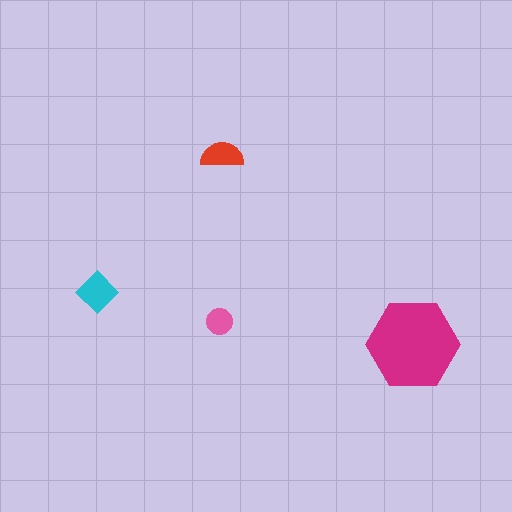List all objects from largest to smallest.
The magenta hexagon, the cyan diamond, the red semicircle, the pink circle.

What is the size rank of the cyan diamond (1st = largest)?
2nd.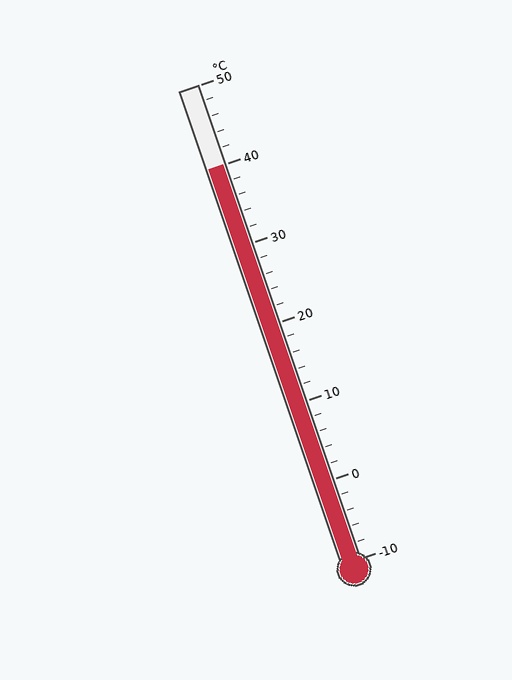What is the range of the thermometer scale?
The thermometer scale ranges from -10°C to 50°C.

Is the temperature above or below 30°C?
The temperature is above 30°C.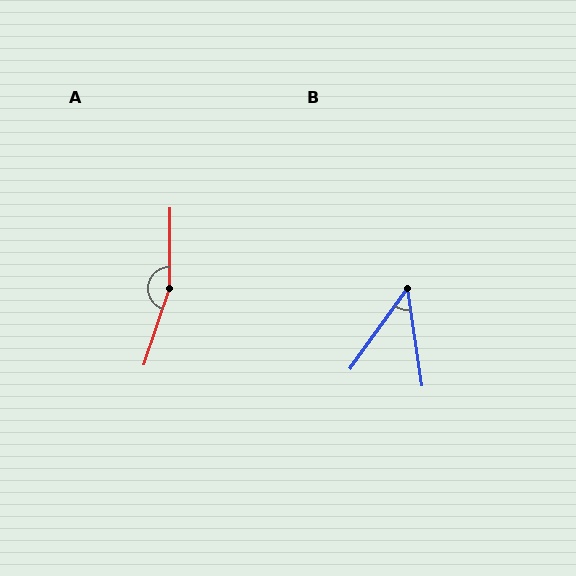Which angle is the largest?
A, at approximately 161 degrees.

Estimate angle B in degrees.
Approximately 44 degrees.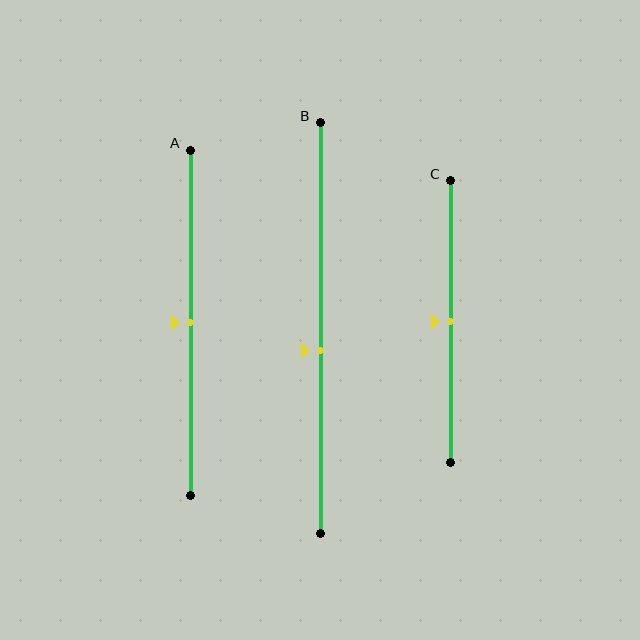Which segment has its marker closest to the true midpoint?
Segment A has its marker closest to the true midpoint.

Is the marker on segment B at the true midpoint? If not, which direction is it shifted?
No, the marker on segment B is shifted downward by about 6% of the segment length.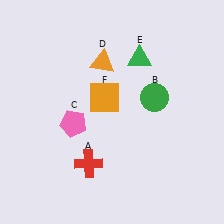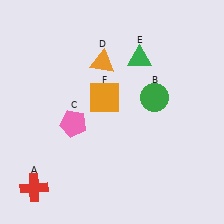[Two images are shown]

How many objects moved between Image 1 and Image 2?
1 object moved between the two images.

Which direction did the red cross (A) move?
The red cross (A) moved left.